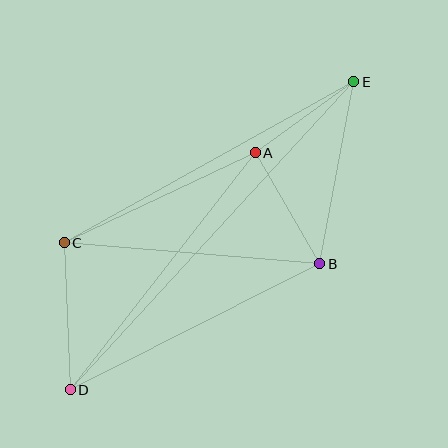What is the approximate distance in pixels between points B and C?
The distance between B and C is approximately 257 pixels.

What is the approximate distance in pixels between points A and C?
The distance between A and C is approximately 211 pixels.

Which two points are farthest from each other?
Points D and E are farthest from each other.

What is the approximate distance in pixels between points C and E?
The distance between C and E is approximately 332 pixels.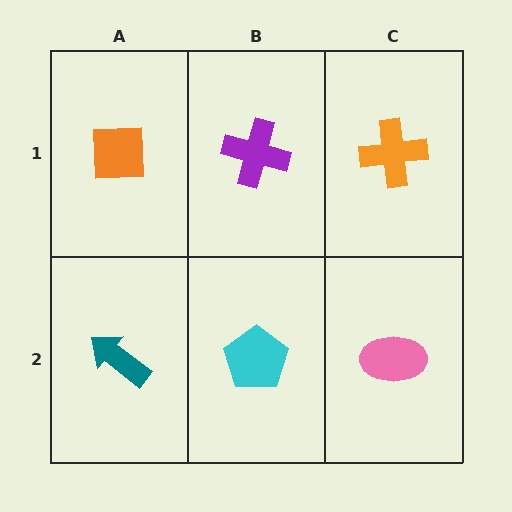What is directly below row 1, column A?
A teal arrow.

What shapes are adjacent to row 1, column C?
A pink ellipse (row 2, column C), a purple cross (row 1, column B).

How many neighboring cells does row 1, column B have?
3.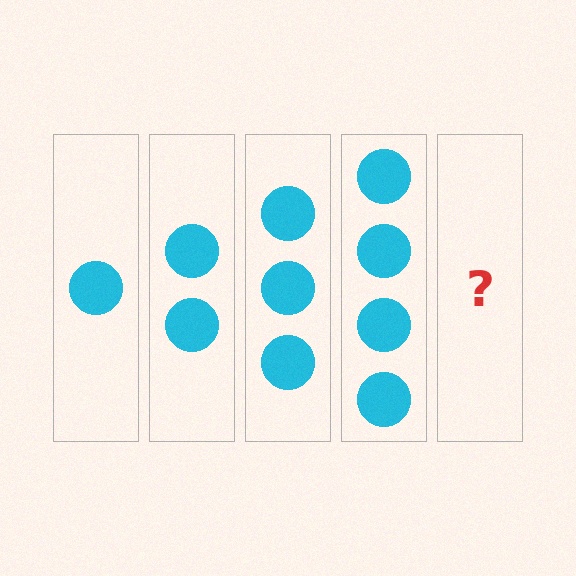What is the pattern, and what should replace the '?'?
The pattern is that each step adds one more circle. The '?' should be 5 circles.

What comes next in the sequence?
The next element should be 5 circles.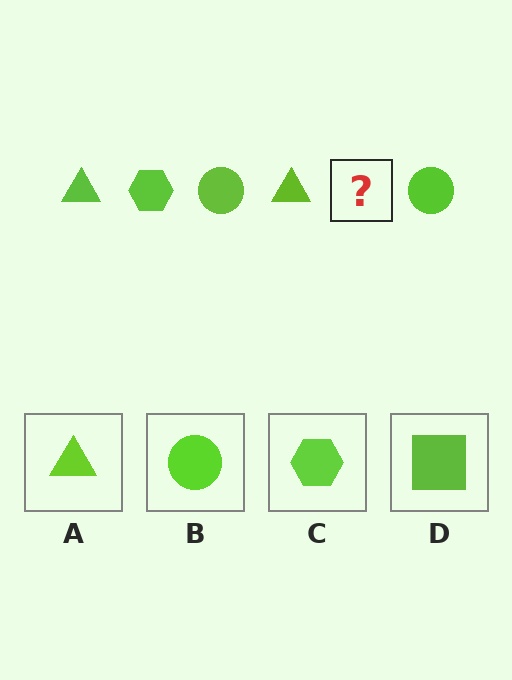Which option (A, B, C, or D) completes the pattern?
C.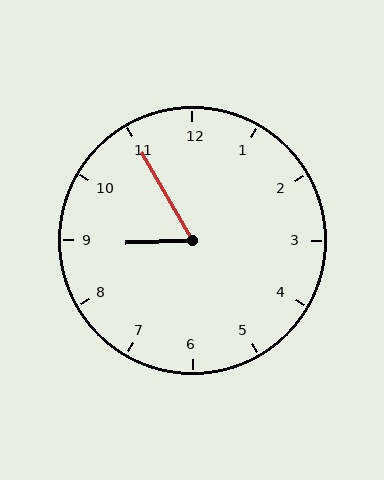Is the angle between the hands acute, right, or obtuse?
It is acute.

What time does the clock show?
8:55.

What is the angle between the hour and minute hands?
Approximately 62 degrees.